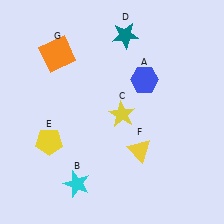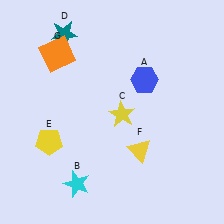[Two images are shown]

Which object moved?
The teal star (D) moved left.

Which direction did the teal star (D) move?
The teal star (D) moved left.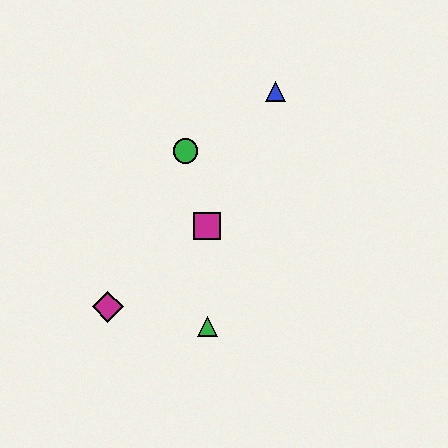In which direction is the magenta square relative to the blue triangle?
The magenta square is below the blue triangle.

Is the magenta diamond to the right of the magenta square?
No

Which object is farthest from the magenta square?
The blue triangle is farthest from the magenta square.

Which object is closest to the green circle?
The magenta square is closest to the green circle.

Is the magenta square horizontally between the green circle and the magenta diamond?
No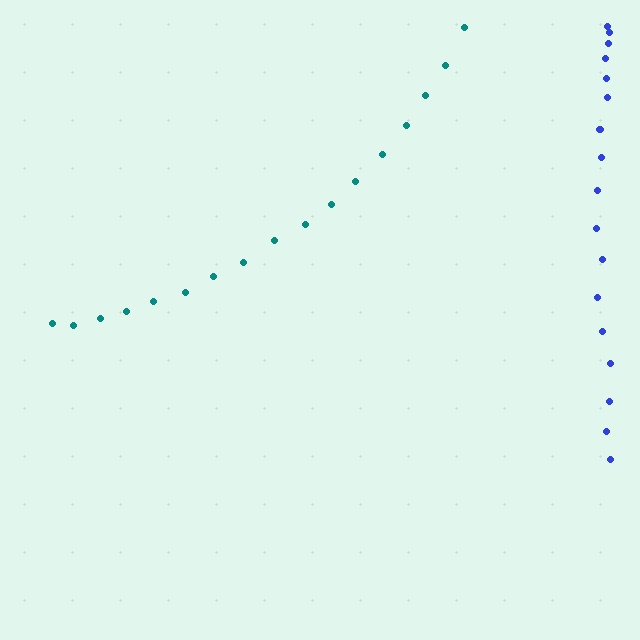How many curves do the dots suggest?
There are 2 distinct paths.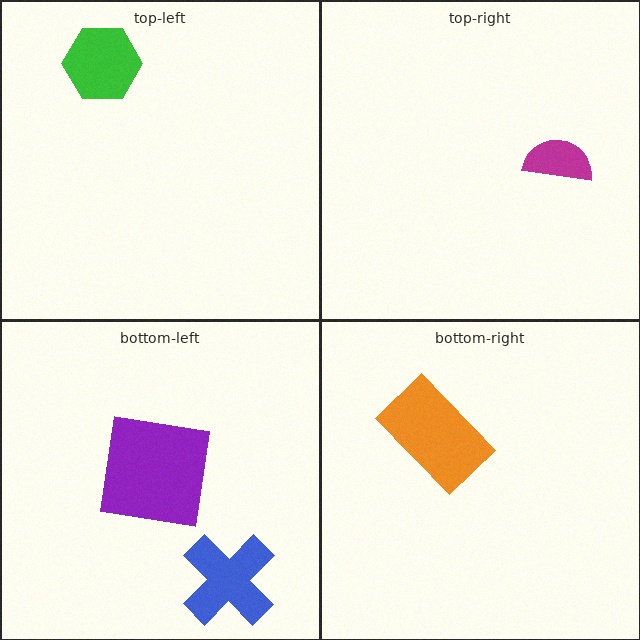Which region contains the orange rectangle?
The bottom-right region.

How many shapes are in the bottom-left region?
2.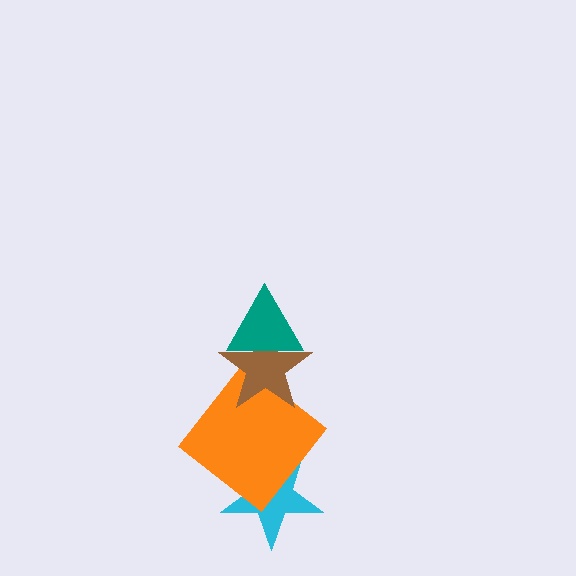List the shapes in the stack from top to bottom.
From top to bottom: the teal triangle, the brown star, the orange diamond, the cyan star.